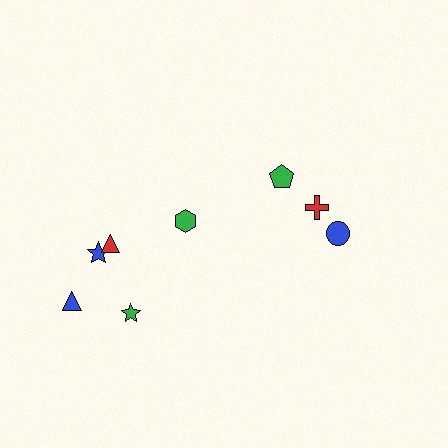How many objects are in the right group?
There are 3 objects.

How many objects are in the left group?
There are 5 objects.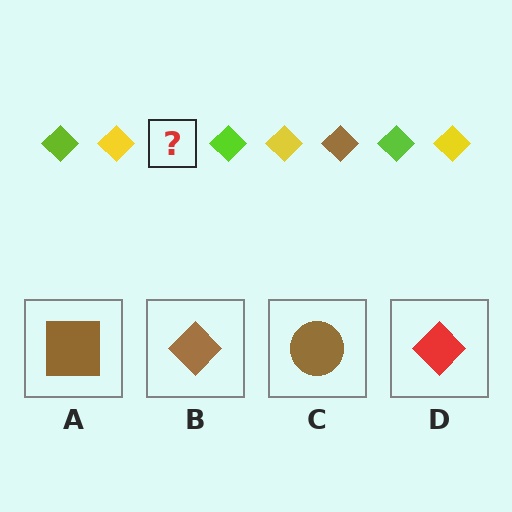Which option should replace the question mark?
Option B.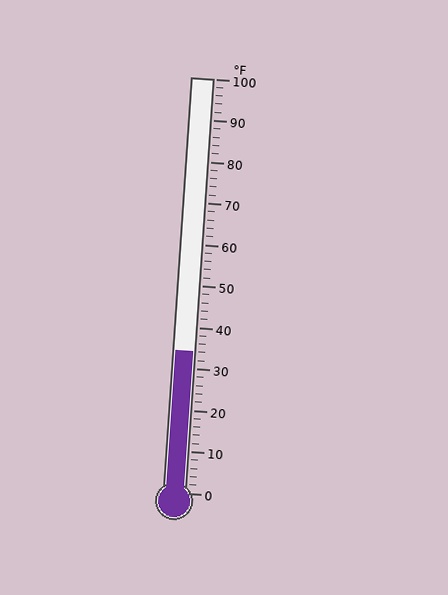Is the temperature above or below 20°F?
The temperature is above 20°F.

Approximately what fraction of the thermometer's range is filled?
The thermometer is filled to approximately 35% of its range.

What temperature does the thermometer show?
The thermometer shows approximately 34°F.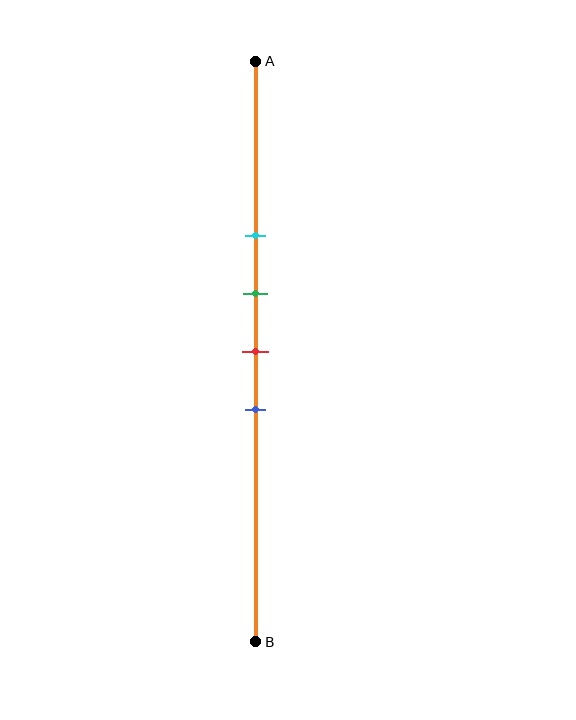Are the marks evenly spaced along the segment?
Yes, the marks are approximately evenly spaced.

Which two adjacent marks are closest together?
The green and red marks are the closest adjacent pair.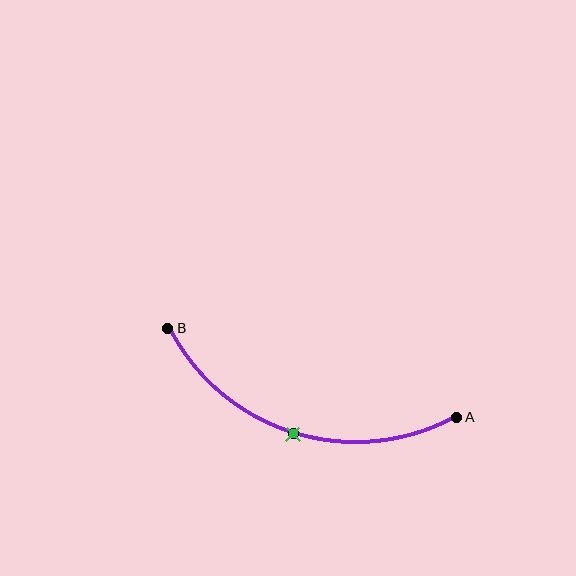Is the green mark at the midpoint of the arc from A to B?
Yes. The green mark lies on the arc at equal arc-length from both A and B — it is the arc midpoint.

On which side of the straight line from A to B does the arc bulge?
The arc bulges below the straight line connecting A and B.